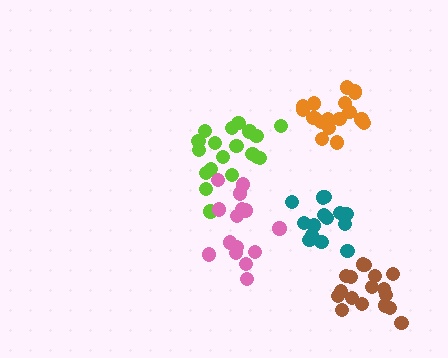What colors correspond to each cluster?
The clusters are colored: lime, pink, teal, brown, orange.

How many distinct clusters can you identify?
There are 5 distinct clusters.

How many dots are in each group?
Group 1: 19 dots, Group 2: 15 dots, Group 3: 14 dots, Group 4: 17 dots, Group 5: 18 dots (83 total).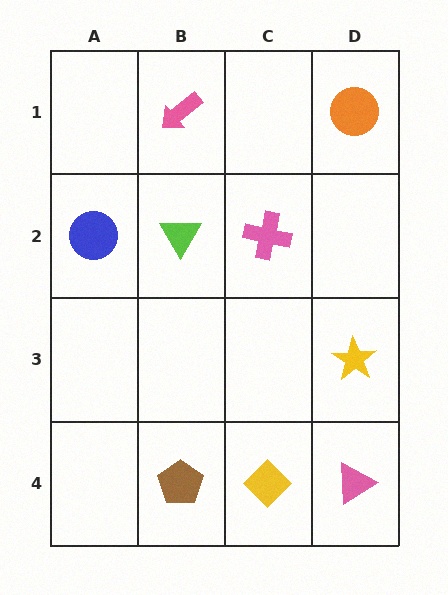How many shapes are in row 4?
3 shapes.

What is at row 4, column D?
A pink triangle.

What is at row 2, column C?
A pink cross.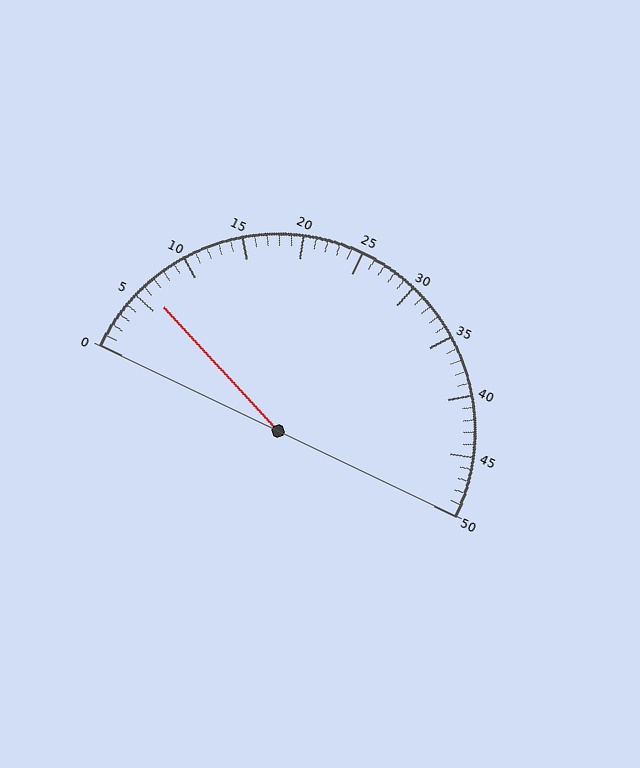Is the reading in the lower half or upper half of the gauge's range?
The reading is in the lower half of the range (0 to 50).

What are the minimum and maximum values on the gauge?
The gauge ranges from 0 to 50.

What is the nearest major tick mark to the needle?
The nearest major tick mark is 5.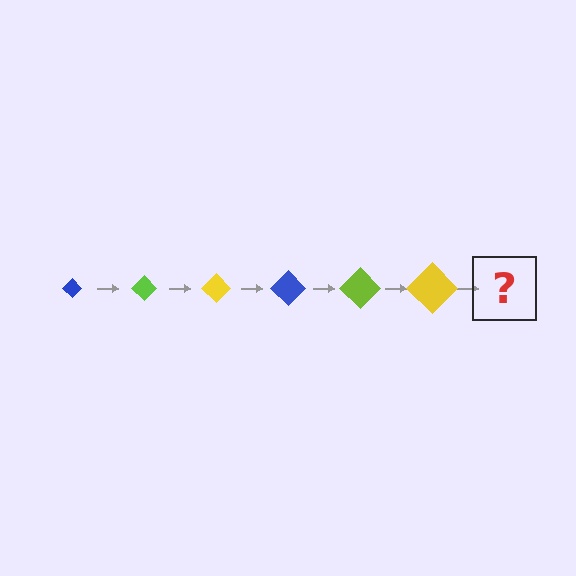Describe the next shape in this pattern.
It should be a blue diamond, larger than the previous one.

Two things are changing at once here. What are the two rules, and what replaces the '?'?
The two rules are that the diamond grows larger each step and the color cycles through blue, lime, and yellow. The '?' should be a blue diamond, larger than the previous one.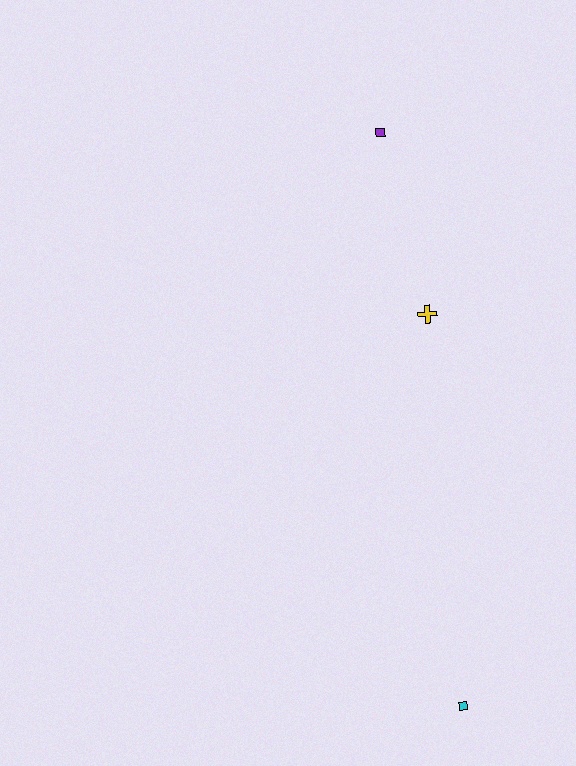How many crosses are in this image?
There is 1 cross.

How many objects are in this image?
There are 3 objects.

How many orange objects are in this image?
There are no orange objects.